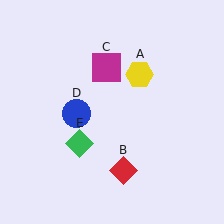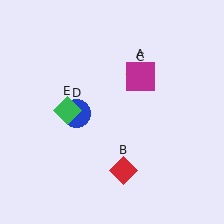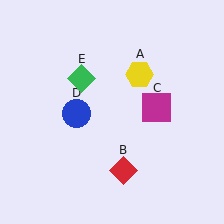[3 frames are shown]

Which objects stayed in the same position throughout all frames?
Yellow hexagon (object A) and red diamond (object B) and blue circle (object D) remained stationary.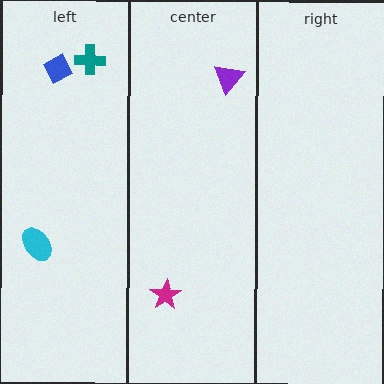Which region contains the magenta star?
The center region.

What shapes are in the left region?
The cyan ellipse, the teal cross, the blue diamond.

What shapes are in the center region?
The purple triangle, the magenta star.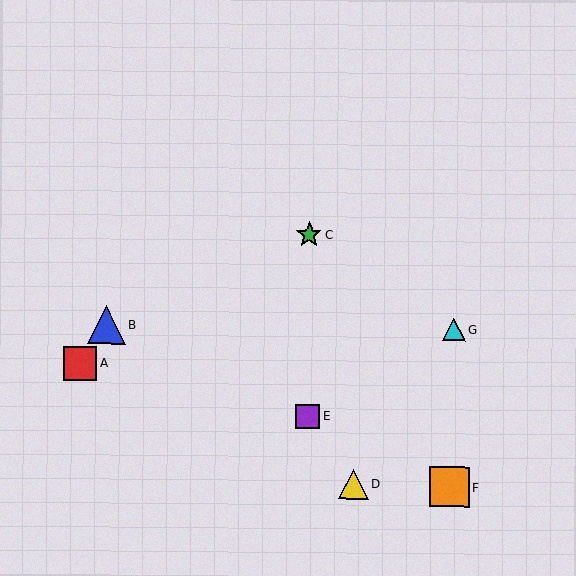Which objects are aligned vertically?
Objects C, E are aligned vertically.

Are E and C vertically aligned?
Yes, both are at x≈308.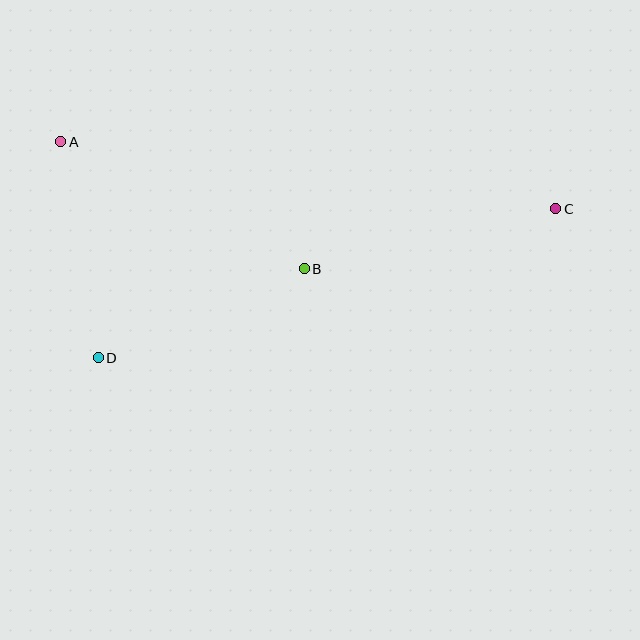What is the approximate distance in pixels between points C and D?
The distance between C and D is approximately 481 pixels.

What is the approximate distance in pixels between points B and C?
The distance between B and C is approximately 259 pixels.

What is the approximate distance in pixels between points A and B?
The distance between A and B is approximately 275 pixels.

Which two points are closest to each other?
Points A and D are closest to each other.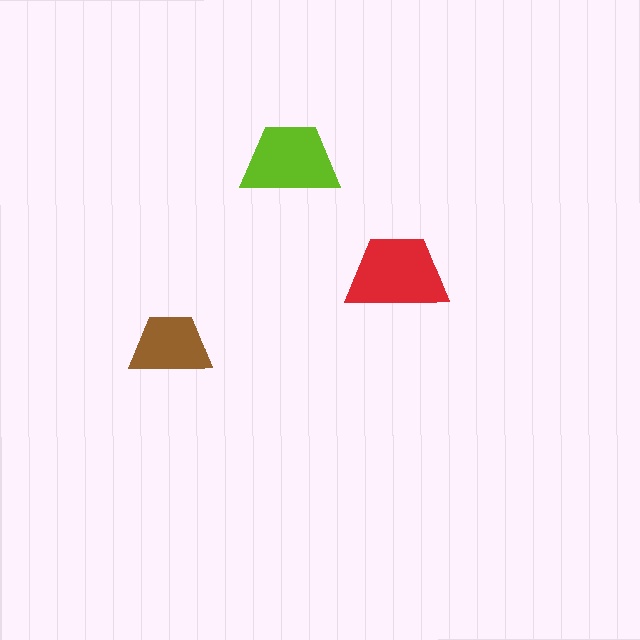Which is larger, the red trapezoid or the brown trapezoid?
The red one.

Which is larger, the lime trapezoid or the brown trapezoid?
The lime one.